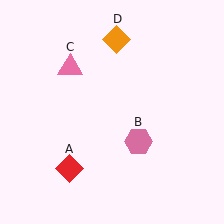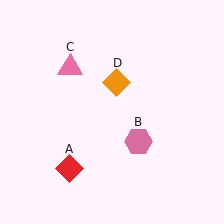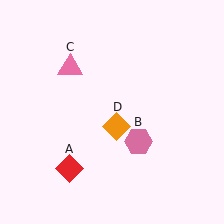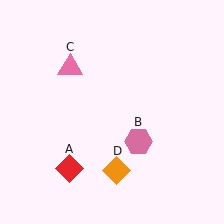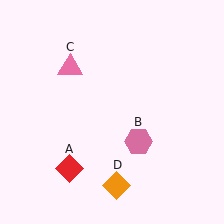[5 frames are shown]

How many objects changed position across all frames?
1 object changed position: orange diamond (object D).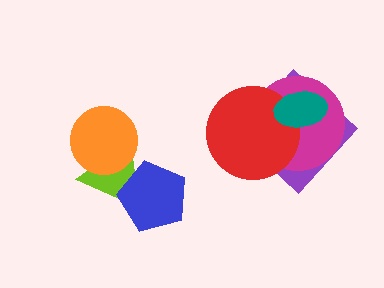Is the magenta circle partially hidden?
Yes, it is partially covered by another shape.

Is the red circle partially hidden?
Yes, it is partially covered by another shape.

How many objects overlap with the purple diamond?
3 objects overlap with the purple diamond.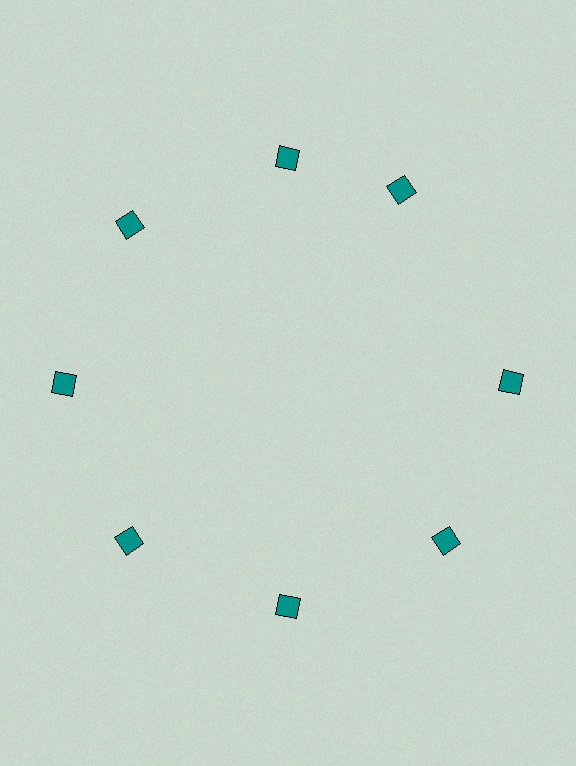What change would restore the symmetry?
The symmetry would be restored by rotating it back into even spacing with its neighbors so that all 8 diamonds sit at equal angles and equal distance from the center.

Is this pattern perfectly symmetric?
No. The 8 teal diamonds are arranged in a ring, but one element near the 2 o'clock position is rotated out of alignment along the ring, breaking the 8-fold rotational symmetry.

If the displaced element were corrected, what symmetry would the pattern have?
It would have 8-fold rotational symmetry — the pattern would map onto itself every 45 degrees.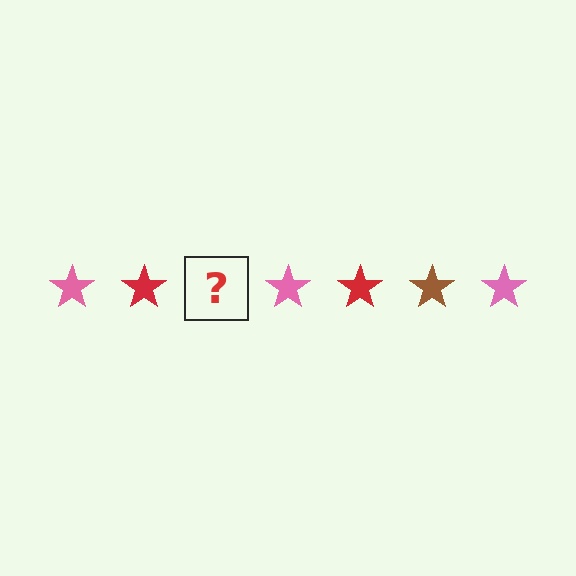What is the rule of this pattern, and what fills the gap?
The rule is that the pattern cycles through pink, red, brown stars. The gap should be filled with a brown star.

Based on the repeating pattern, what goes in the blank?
The blank should be a brown star.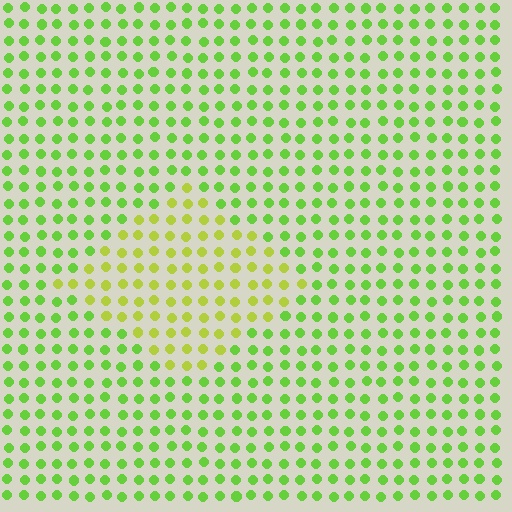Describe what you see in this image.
The image is filled with small lime elements in a uniform arrangement. A diamond-shaped region is visible where the elements are tinted to a slightly different hue, forming a subtle color boundary.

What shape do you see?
I see a diamond.